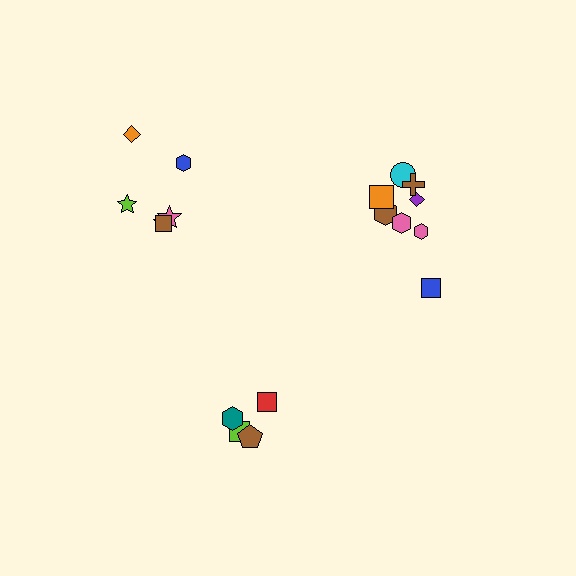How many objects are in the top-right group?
There are 8 objects.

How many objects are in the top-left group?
There are 6 objects.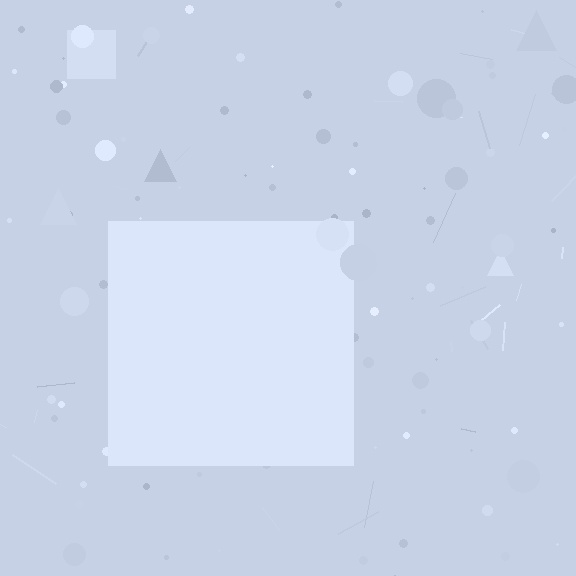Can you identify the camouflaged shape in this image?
The camouflaged shape is a square.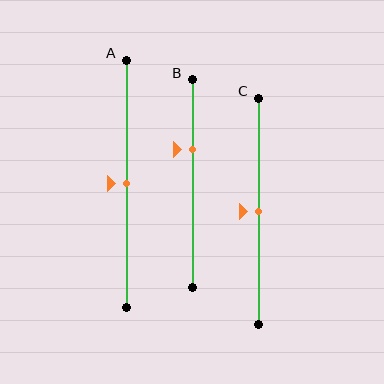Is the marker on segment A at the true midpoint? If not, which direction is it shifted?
Yes, the marker on segment A is at the true midpoint.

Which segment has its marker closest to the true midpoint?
Segment A has its marker closest to the true midpoint.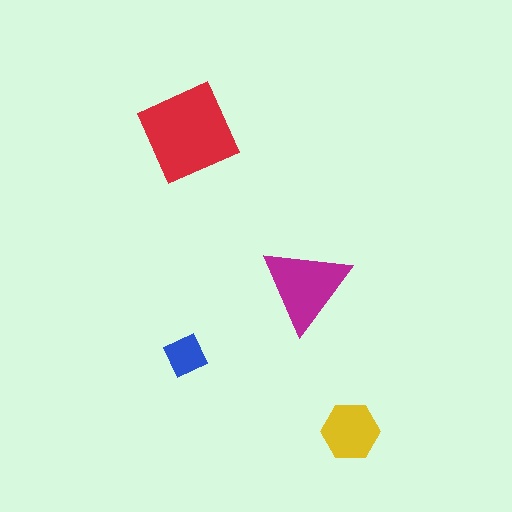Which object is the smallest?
The blue diamond.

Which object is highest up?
The red square is topmost.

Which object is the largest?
The red square.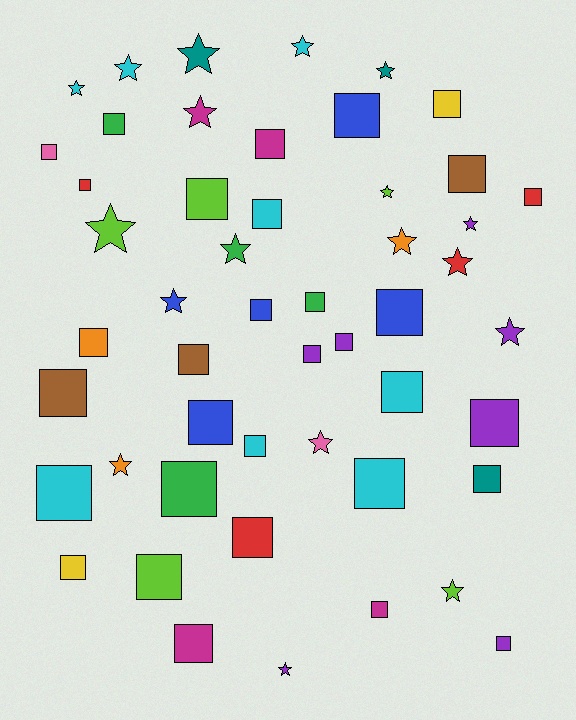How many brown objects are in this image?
There are 3 brown objects.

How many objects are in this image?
There are 50 objects.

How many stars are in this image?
There are 18 stars.